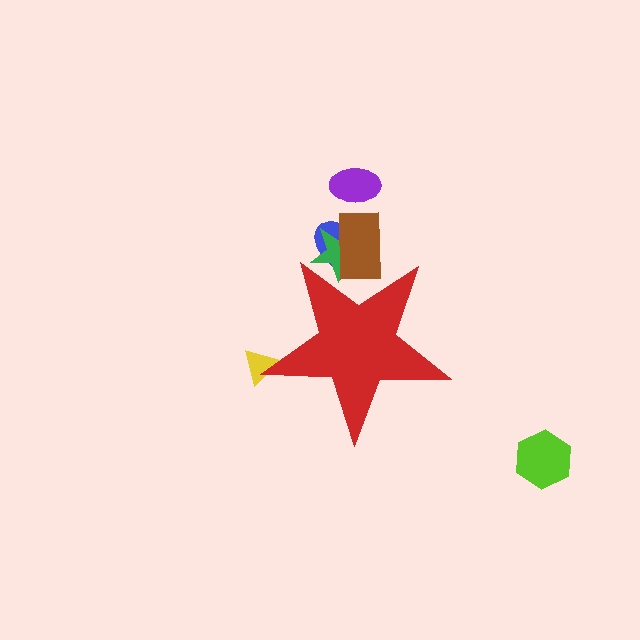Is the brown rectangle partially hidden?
Yes, the brown rectangle is partially hidden behind the red star.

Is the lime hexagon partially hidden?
No, the lime hexagon is fully visible.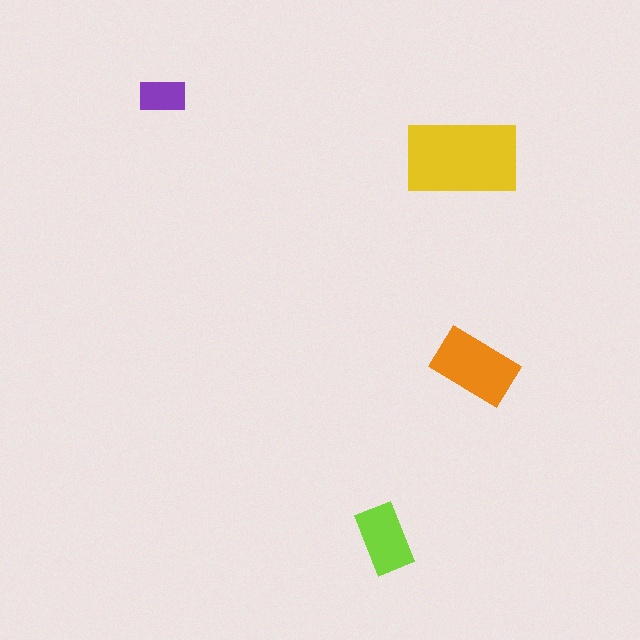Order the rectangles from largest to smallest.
the yellow one, the orange one, the lime one, the purple one.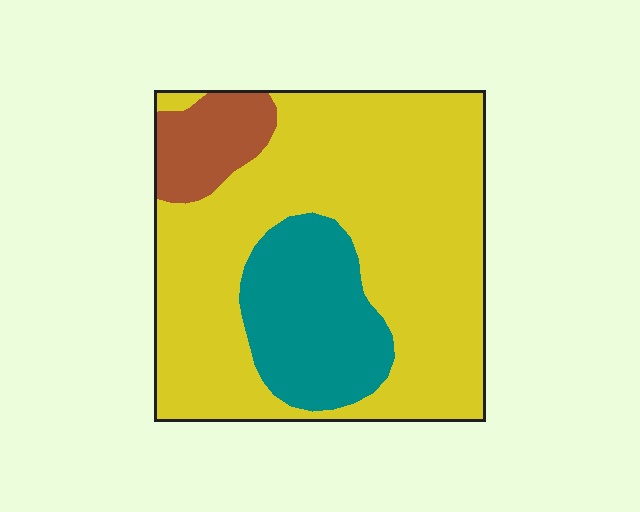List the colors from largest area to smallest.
From largest to smallest: yellow, teal, brown.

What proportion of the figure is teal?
Teal takes up less than a quarter of the figure.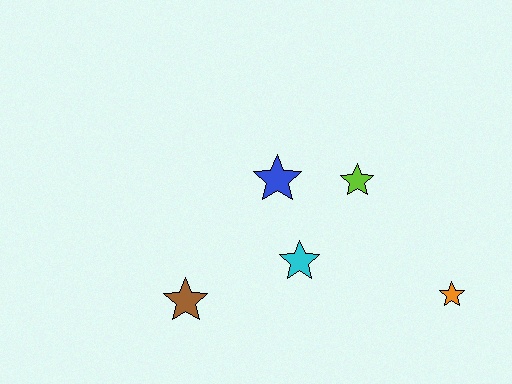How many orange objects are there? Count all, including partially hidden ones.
There is 1 orange object.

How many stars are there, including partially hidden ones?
There are 5 stars.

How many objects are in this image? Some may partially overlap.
There are 5 objects.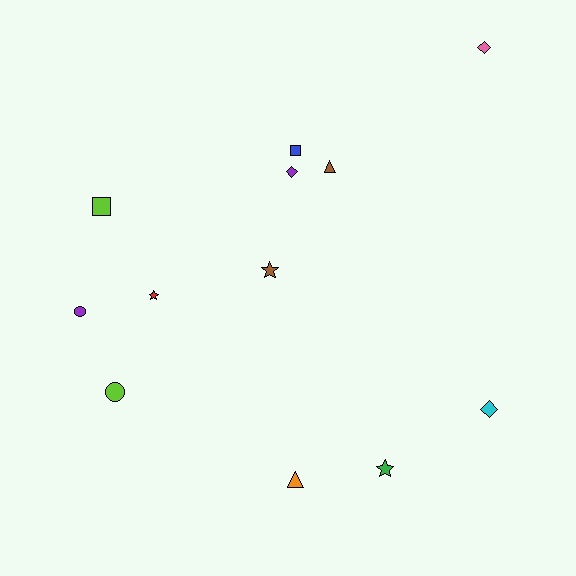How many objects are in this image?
There are 12 objects.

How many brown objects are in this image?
There are 2 brown objects.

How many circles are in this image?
There are 2 circles.